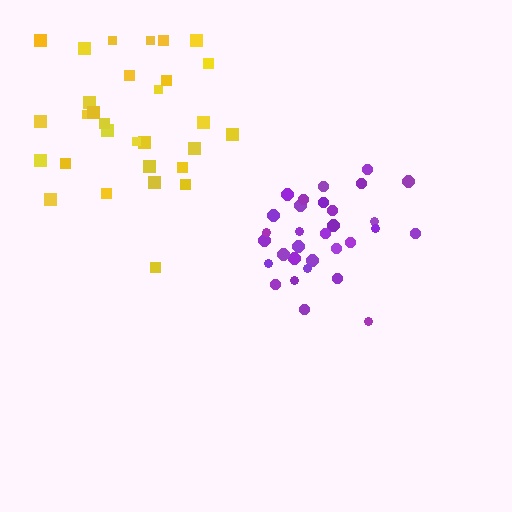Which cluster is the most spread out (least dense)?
Yellow.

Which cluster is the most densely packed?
Purple.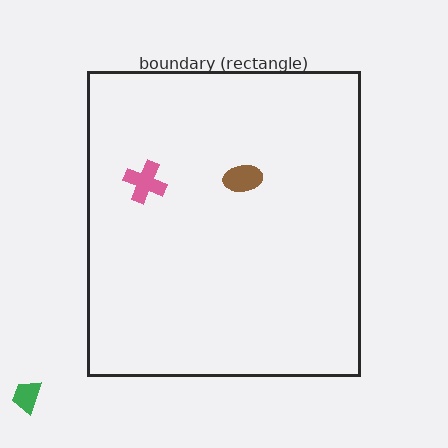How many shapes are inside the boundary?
2 inside, 1 outside.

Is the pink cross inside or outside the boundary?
Inside.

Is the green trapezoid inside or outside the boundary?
Outside.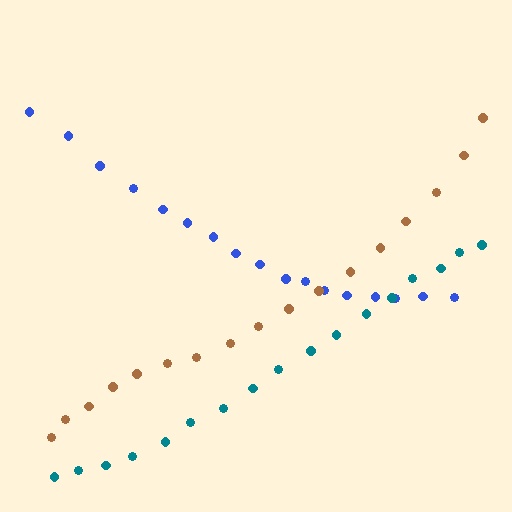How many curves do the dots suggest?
There are 3 distinct paths.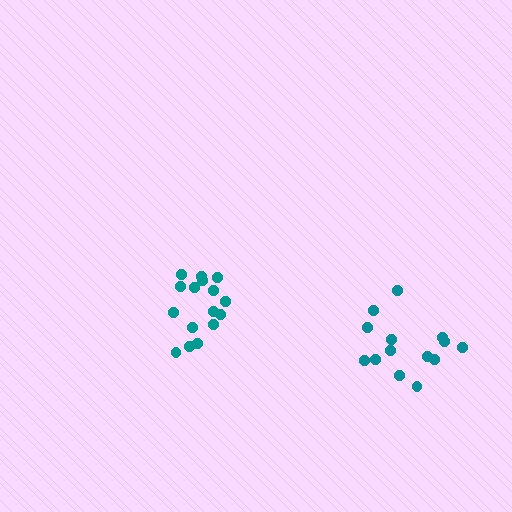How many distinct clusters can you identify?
There are 2 distinct clusters.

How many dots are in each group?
Group 1: 14 dots, Group 2: 16 dots (30 total).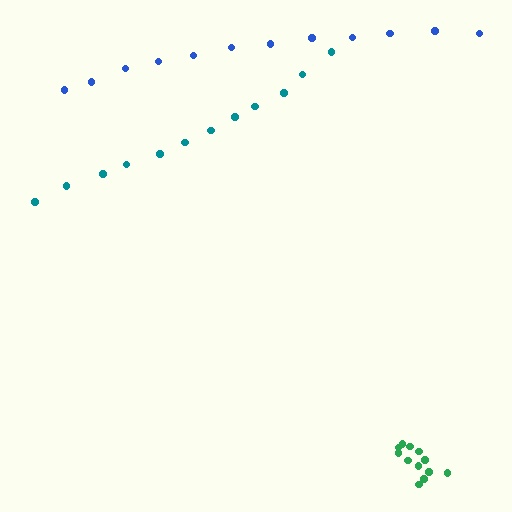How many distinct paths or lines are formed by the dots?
There are 3 distinct paths.